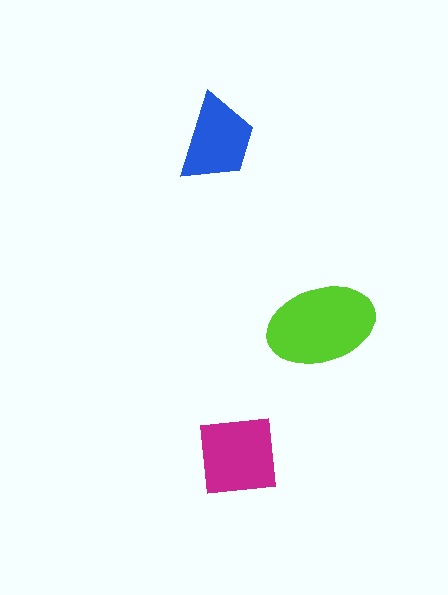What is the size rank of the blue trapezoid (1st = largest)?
3rd.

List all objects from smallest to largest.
The blue trapezoid, the magenta square, the lime ellipse.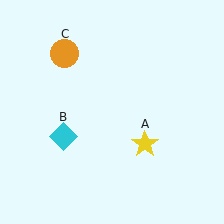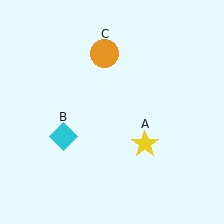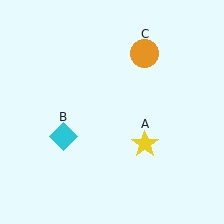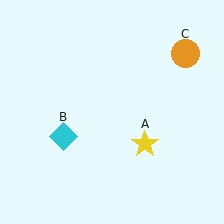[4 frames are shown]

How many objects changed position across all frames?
1 object changed position: orange circle (object C).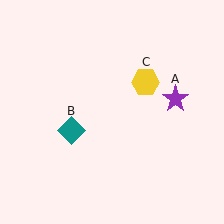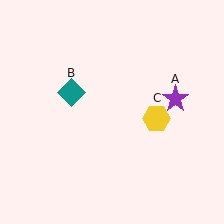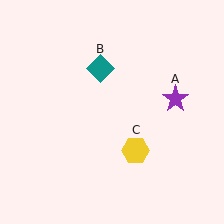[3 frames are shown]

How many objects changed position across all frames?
2 objects changed position: teal diamond (object B), yellow hexagon (object C).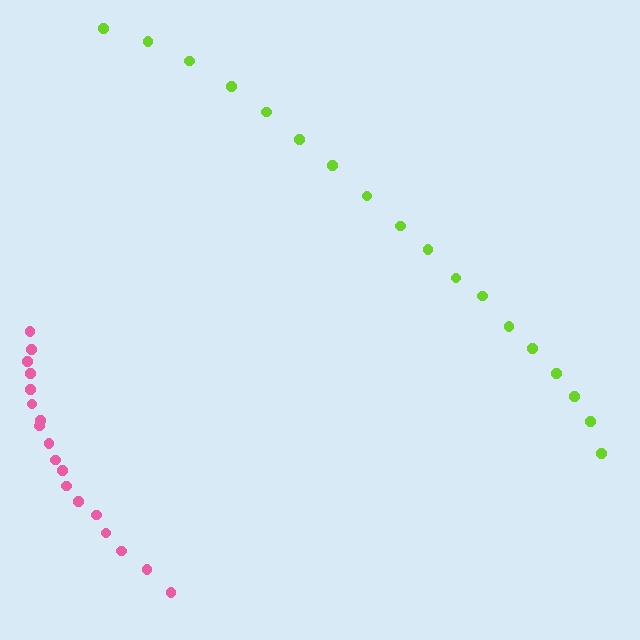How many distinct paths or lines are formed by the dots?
There are 2 distinct paths.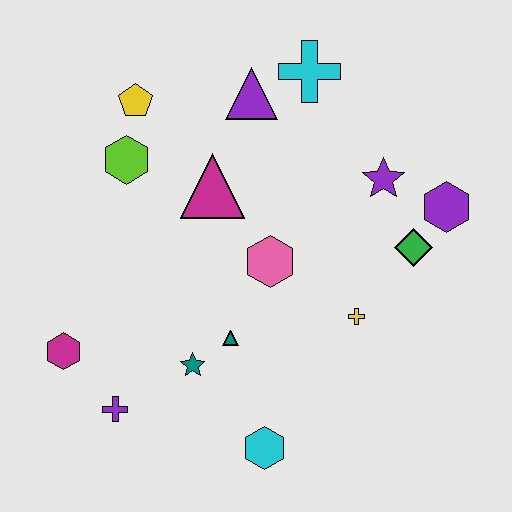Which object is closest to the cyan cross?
The purple triangle is closest to the cyan cross.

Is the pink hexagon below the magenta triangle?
Yes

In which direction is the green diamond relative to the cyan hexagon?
The green diamond is above the cyan hexagon.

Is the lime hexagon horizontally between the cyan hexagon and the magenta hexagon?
Yes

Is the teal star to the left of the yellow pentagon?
No